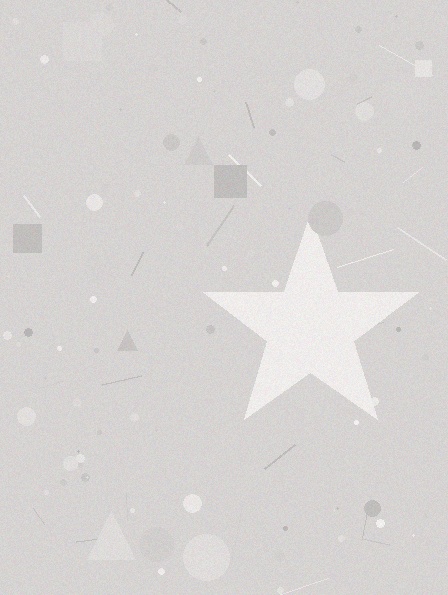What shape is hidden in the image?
A star is hidden in the image.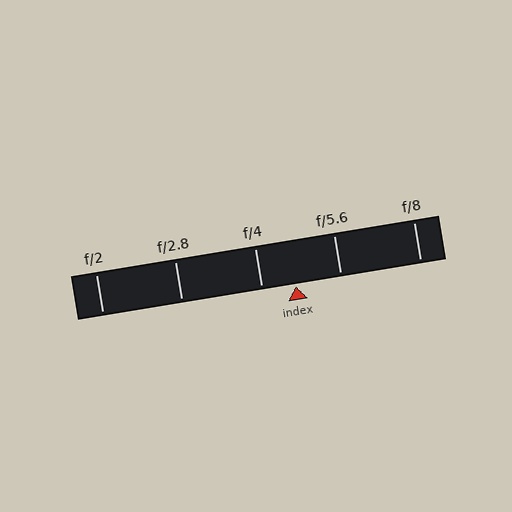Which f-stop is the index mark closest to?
The index mark is closest to f/4.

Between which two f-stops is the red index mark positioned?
The index mark is between f/4 and f/5.6.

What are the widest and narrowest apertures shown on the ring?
The widest aperture shown is f/2 and the narrowest is f/8.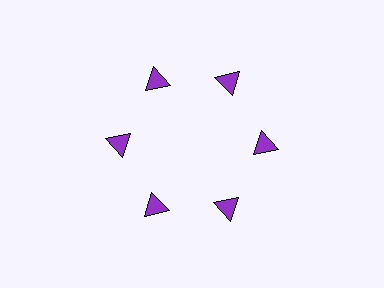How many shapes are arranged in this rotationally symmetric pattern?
There are 6 shapes, arranged in 6 groups of 1.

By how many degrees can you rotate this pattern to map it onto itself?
The pattern maps onto itself every 60 degrees of rotation.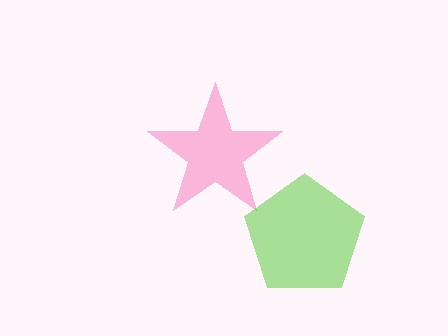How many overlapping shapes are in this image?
There are 2 overlapping shapes in the image.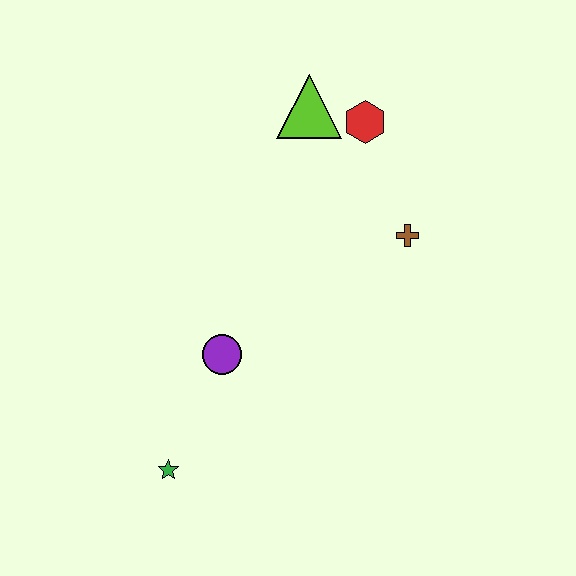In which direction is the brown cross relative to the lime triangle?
The brown cross is below the lime triangle.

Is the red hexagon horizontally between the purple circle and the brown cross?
Yes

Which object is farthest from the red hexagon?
The green star is farthest from the red hexagon.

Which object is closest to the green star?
The purple circle is closest to the green star.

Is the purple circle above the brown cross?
No